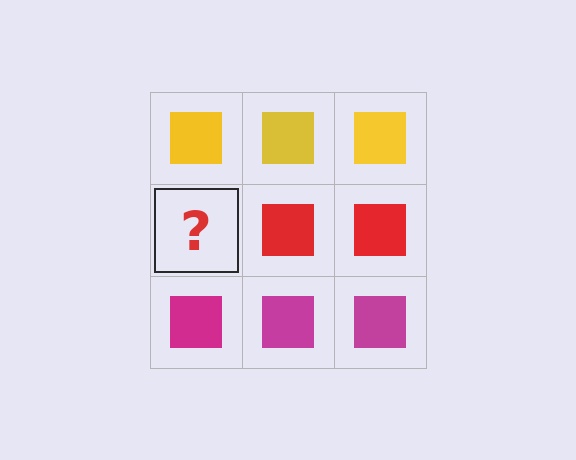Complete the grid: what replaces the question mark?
The question mark should be replaced with a red square.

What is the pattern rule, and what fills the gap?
The rule is that each row has a consistent color. The gap should be filled with a red square.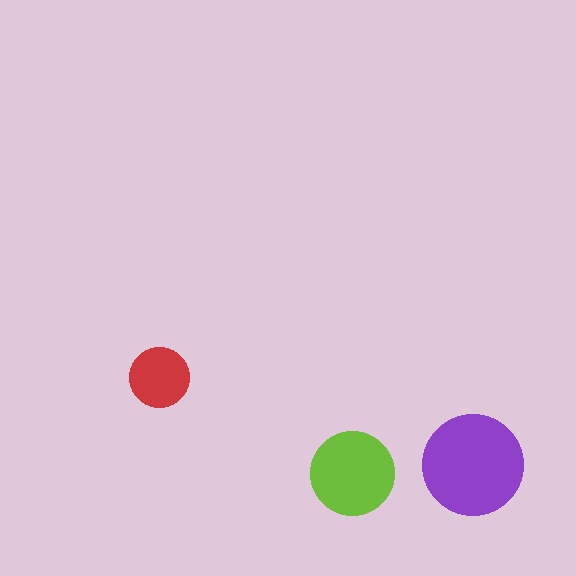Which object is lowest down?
The lime circle is bottommost.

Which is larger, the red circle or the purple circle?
The purple one.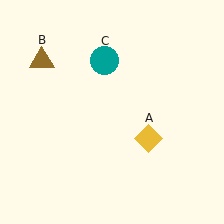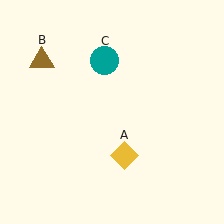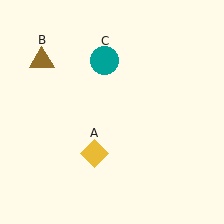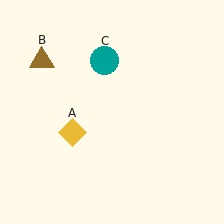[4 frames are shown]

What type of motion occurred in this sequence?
The yellow diamond (object A) rotated clockwise around the center of the scene.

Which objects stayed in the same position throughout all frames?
Brown triangle (object B) and teal circle (object C) remained stationary.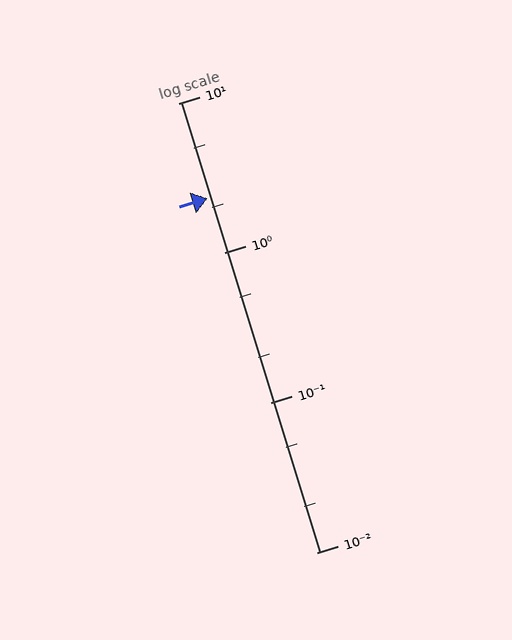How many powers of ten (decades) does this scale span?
The scale spans 3 decades, from 0.01 to 10.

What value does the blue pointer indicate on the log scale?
The pointer indicates approximately 2.3.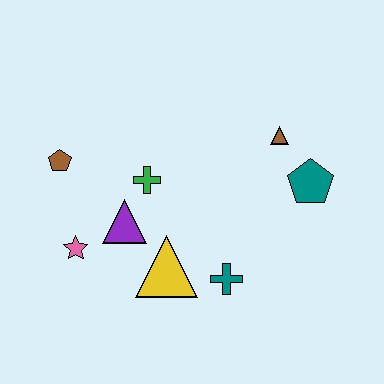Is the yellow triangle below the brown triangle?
Yes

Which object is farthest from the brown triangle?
The pink star is farthest from the brown triangle.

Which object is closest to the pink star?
The purple triangle is closest to the pink star.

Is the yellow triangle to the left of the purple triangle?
No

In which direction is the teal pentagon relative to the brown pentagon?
The teal pentagon is to the right of the brown pentagon.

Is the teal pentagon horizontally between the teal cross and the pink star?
No